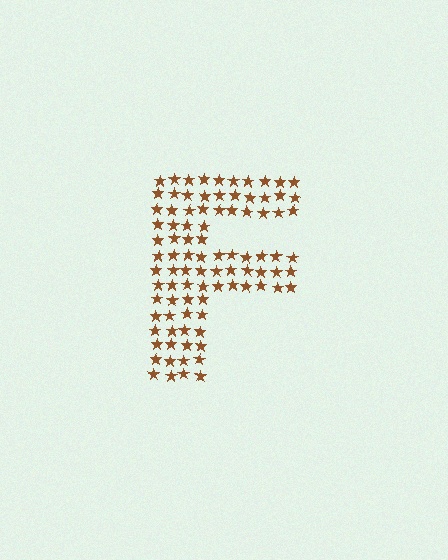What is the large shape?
The large shape is the letter F.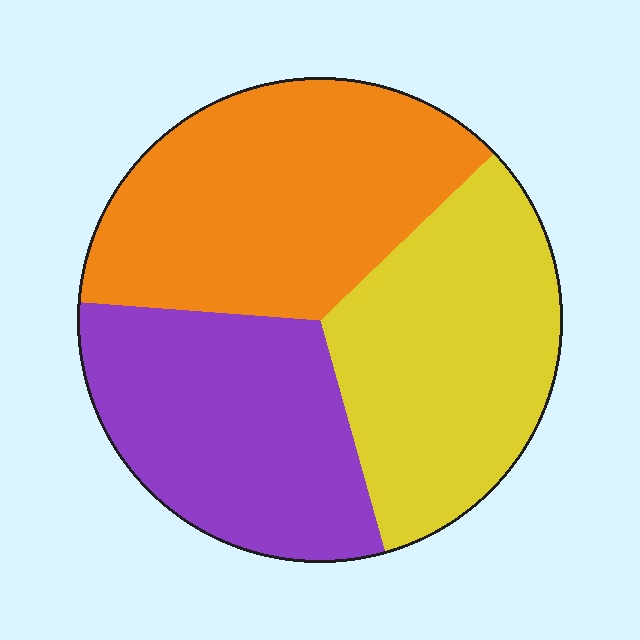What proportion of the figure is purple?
Purple covers about 30% of the figure.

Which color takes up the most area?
Orange, at roughly 35%.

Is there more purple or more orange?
Orange.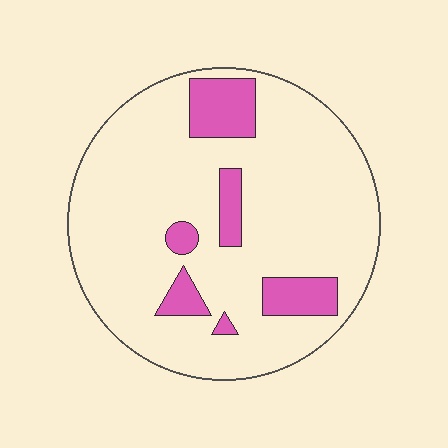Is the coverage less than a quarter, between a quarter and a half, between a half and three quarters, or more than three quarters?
Less than a quarter.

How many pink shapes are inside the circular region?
6.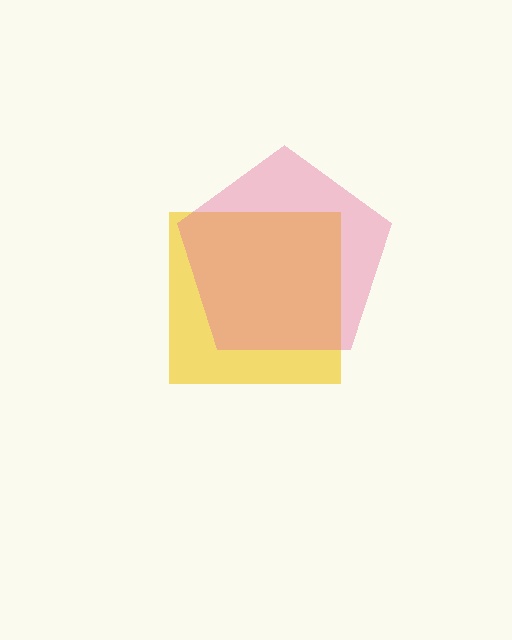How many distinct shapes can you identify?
There are 2 distinct shapes: a yellow square, a pink pentagon.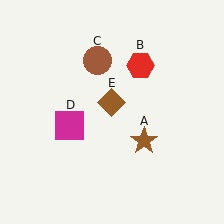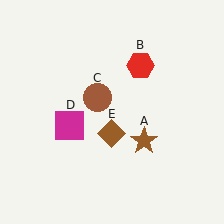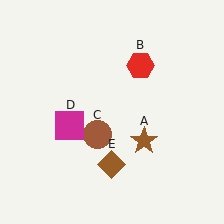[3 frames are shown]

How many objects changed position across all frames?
2 objects changed position: brown circle (object C), brown diamond (object E).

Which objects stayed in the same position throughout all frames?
Brown star (object A) and red hexagon (object B) and magenta square (object D) remained stationary.